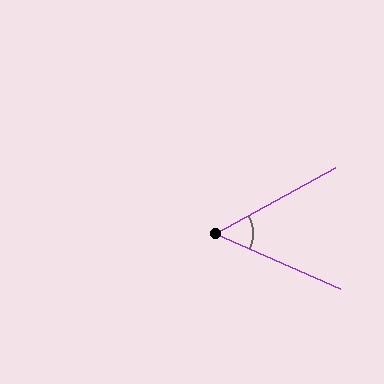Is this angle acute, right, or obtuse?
It is acute.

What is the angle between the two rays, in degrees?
Approximately 52 degrees.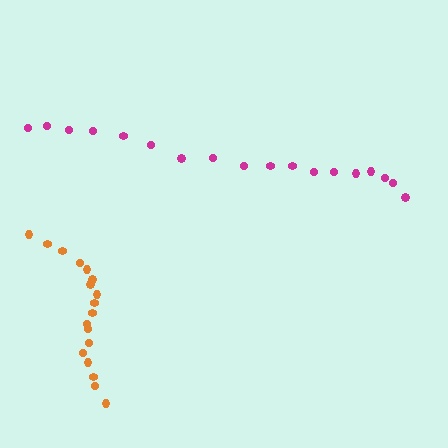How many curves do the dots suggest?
There are 2 distinct paths.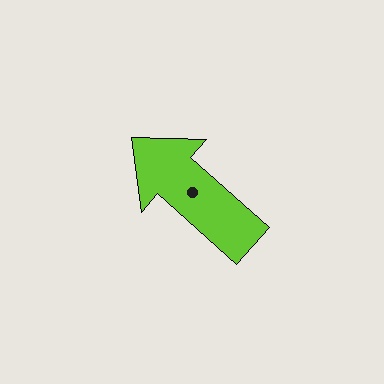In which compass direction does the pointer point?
Northwest.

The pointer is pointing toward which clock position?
Roughly 10 o'clock.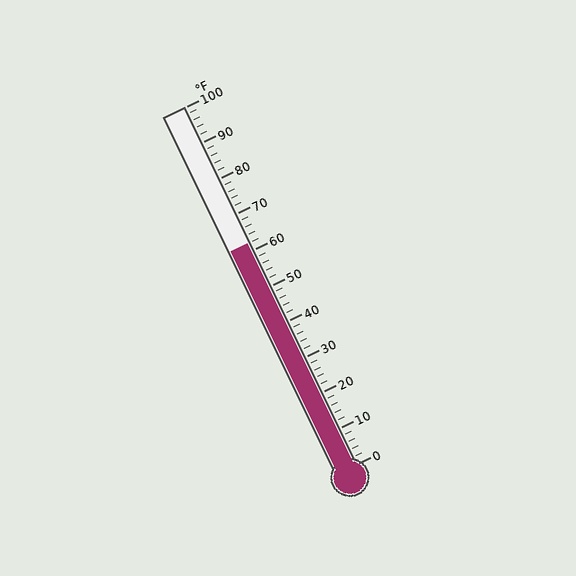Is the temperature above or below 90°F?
The temperature is below 90°F.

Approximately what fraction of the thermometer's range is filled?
The thermometer is filled to approximately 60% of its range.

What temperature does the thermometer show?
The thermometer shows approximately 62°F.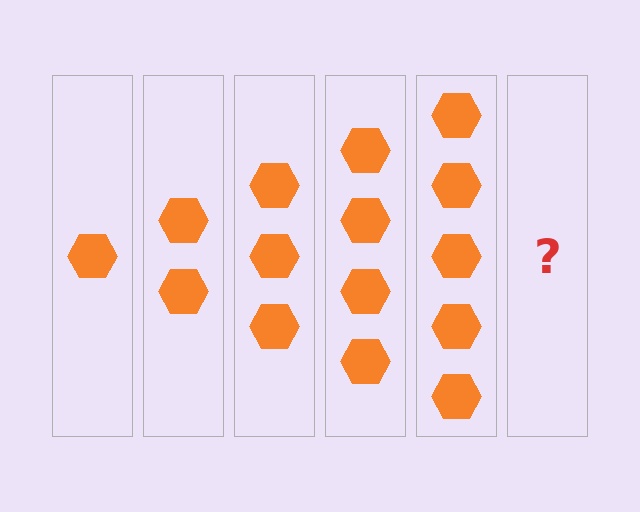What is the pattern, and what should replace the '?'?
The pattern is that each step adds one more hexagon. The '?' should be 6 hexagons.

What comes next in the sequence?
The next element should be 6 hexagons.